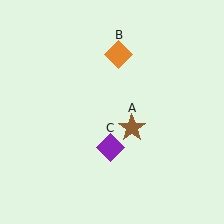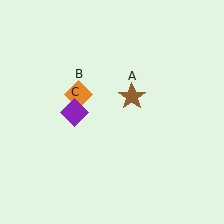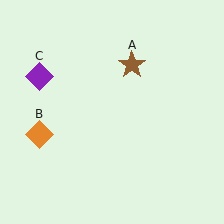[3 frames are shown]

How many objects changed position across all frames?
3 objects changed position: brown star (object A), orange diamond (object B), purple diamond (object C).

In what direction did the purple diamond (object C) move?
The purple diamond (object C) moved up and to the left.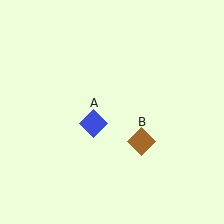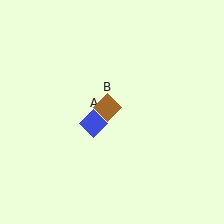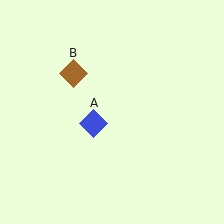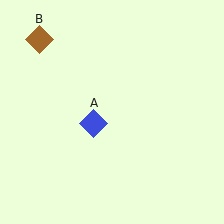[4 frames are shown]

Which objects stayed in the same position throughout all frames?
Blue diamond (object A) remained stationary.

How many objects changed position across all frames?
1 object changed position: brown diamond (object B).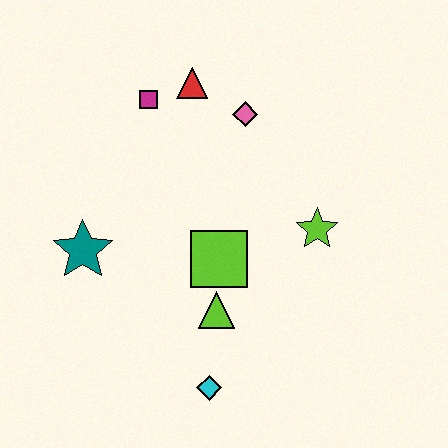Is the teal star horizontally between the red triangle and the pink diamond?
No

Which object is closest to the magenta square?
The red triangle is closest to the magenta square.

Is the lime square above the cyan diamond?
Yes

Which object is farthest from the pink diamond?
The cyan diamond is farthest from the pink diamond.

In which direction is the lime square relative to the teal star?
The lime square is to the right of the teal star.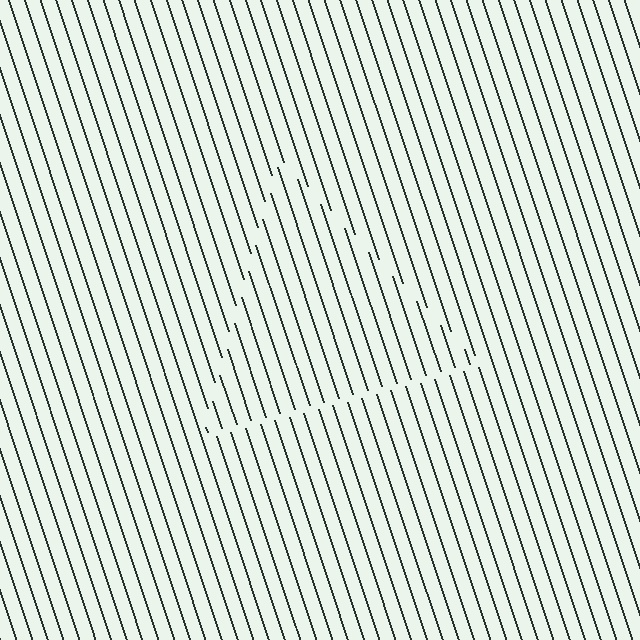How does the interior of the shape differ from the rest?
The interior of the shape contains the same grating, shifted by half a period — the contour is defined by the phase discontinuity where line-ends from the inner and outer gratings abut.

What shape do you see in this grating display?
An illusory triangle. The interior of the shape contains the same grating, shifted by half a period — the contour is defined by the phase discontinuity where line-ends from the inner and outer gratings abut.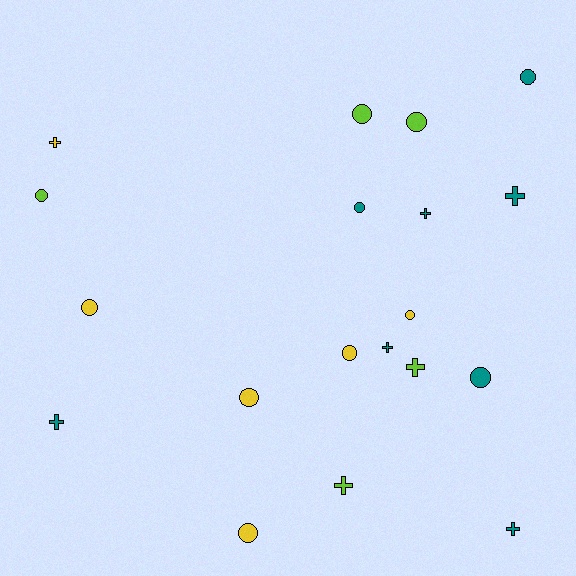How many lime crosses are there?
There are 2 lime crosses.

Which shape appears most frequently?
Circle, with 11 objects.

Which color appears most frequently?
Teal, with 8 objects.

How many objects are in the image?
There are 19 objects.